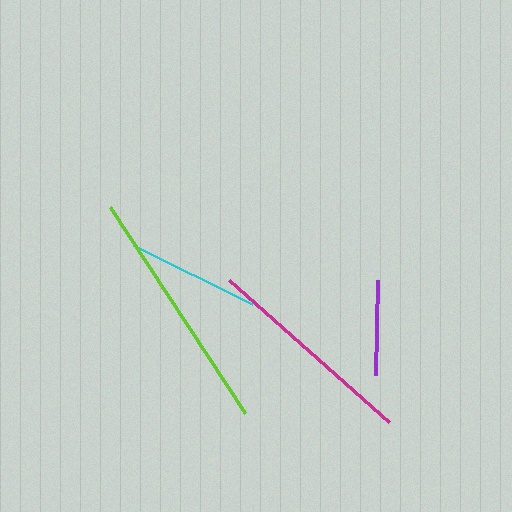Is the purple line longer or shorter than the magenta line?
The magenta line is longer than the purple line.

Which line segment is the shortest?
The purple line is the shortest at approximately 95 pixels.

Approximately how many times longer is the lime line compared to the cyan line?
The lime line is approximately 1.9 times the length of the cyan line.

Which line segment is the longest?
The lime line is the longest at approximately 247 pixels.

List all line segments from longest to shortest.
From longest to shortest: lime, magenta, cyan, purple.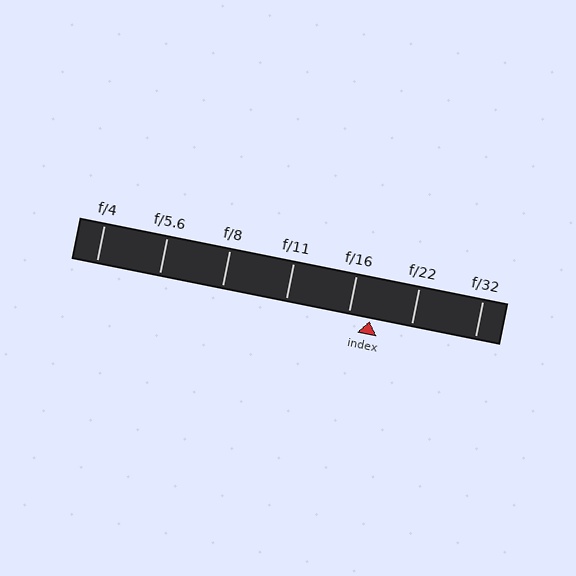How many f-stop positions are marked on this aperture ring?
There are 7 f-stop positions marked.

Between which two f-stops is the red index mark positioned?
The index mark is between f/16 and f/22.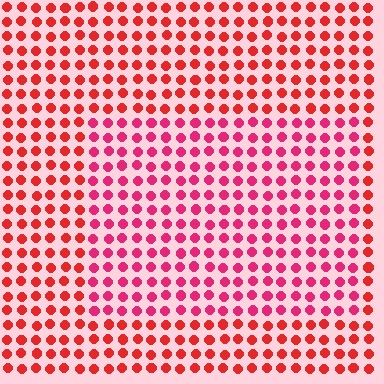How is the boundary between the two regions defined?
The boundary is defined purely by a slight shift in hue (about 25 degrees). Spacing, size, and orientation are identical on both sides.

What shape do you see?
I see a rectangle.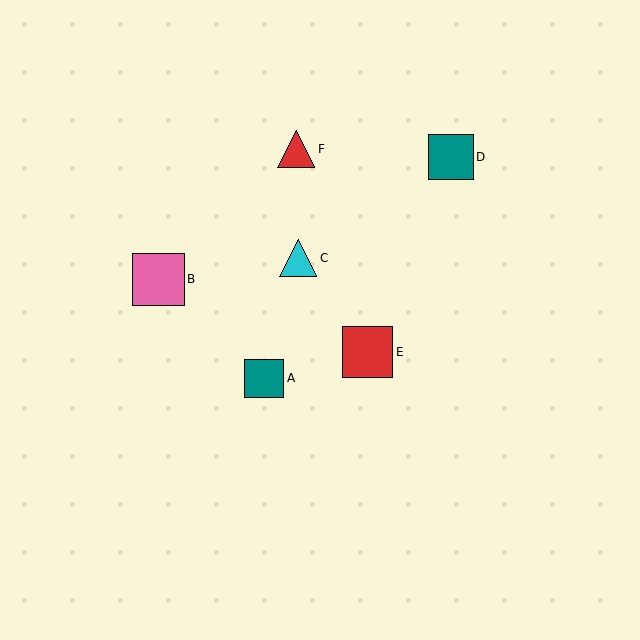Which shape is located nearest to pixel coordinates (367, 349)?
The red square (labeled E) at (368, 352) is nearest to that location.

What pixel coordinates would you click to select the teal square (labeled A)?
Click at (264, 378) to select the teal square A.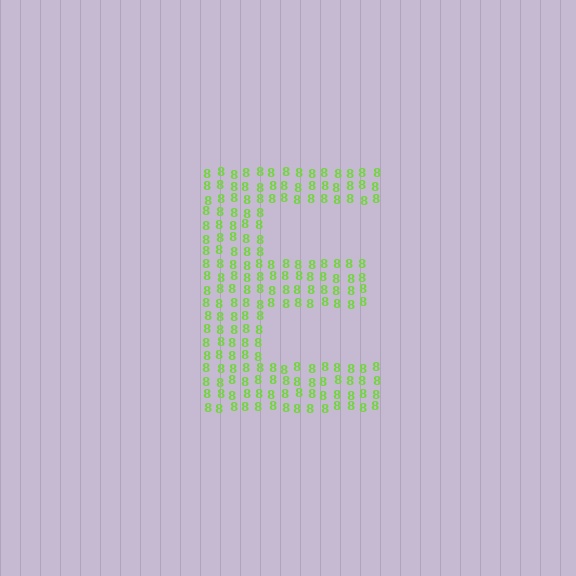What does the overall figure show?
The overall figure shows the letter E.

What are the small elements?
The small elements are digit 8's.